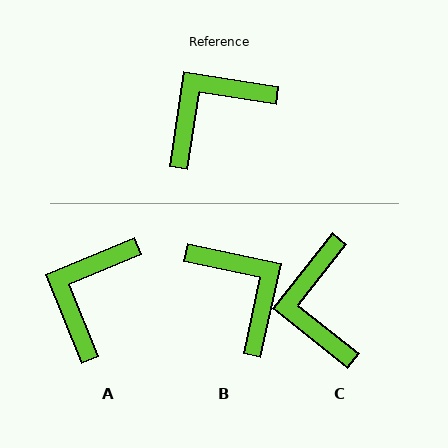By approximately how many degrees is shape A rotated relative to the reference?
Approximately 31 degrees counter-clockwise.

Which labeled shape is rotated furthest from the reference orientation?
B, about 93 degrees away.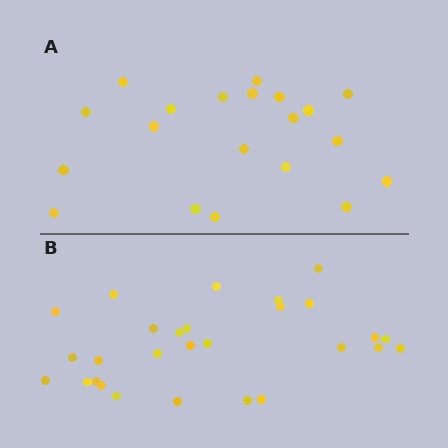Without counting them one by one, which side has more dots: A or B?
Region B (the bottom region) has more dots.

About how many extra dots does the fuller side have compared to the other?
Region B has roughly 8 or so more dots than region A.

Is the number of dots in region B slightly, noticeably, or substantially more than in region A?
Region B has noticeably more, but not dramatically so. The ratio is roughly 1.4 to 1.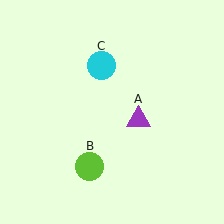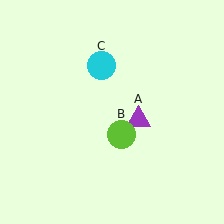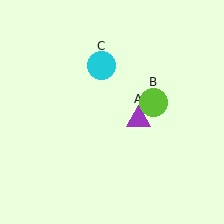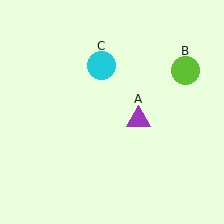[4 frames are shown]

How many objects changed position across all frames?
1 object changed position: lime circle (object B).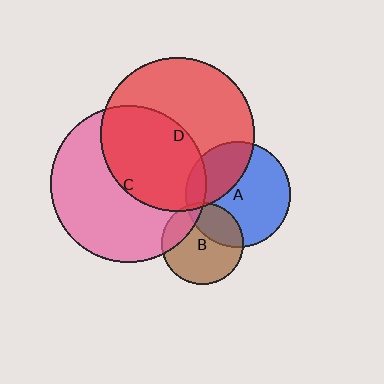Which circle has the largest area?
Circle C (pink).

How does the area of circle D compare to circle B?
Approximately 3.5 times.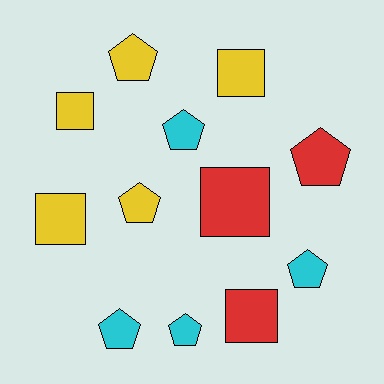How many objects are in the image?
There are 12 objects.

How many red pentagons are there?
There is 1 red pentagon.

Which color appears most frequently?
Yellow, with 5 objects.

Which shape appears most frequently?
Pentagon, with 7 objects.